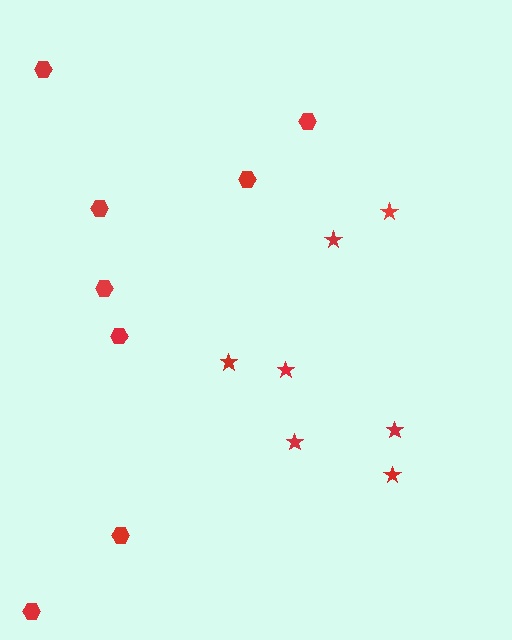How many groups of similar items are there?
There are 2 groups: one group of hexagons (8) and one group of stars (7).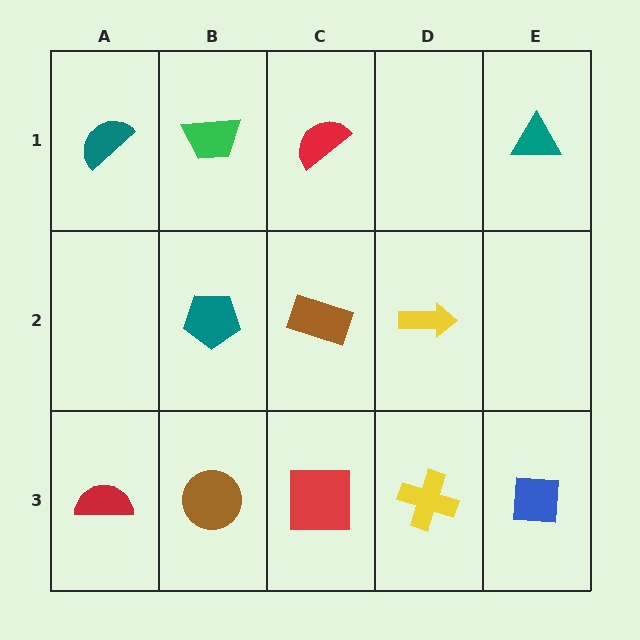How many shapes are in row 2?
3 shapes.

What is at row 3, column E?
A blue square.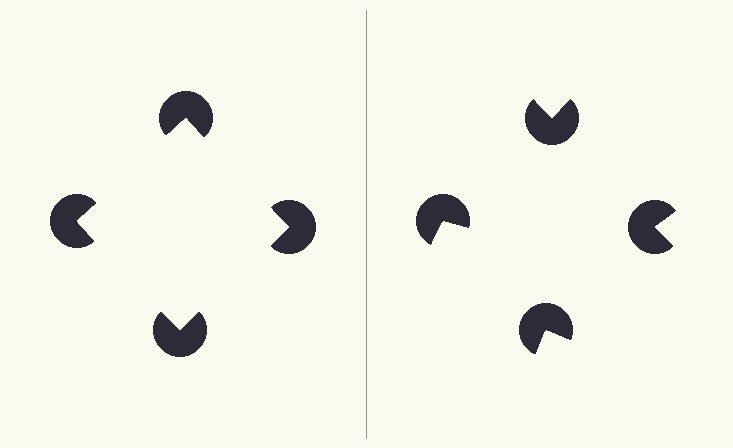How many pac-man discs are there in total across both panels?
8 — 4 on each side.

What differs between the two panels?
The pac-man discs are positioned identically on both sides; only the wedge orientations differ. On the left they align to a square; on the right they are misaligned.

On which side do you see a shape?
An illusory square appears on the left side. On the right side the wedge cuts are rotated, so no coherent shape forms.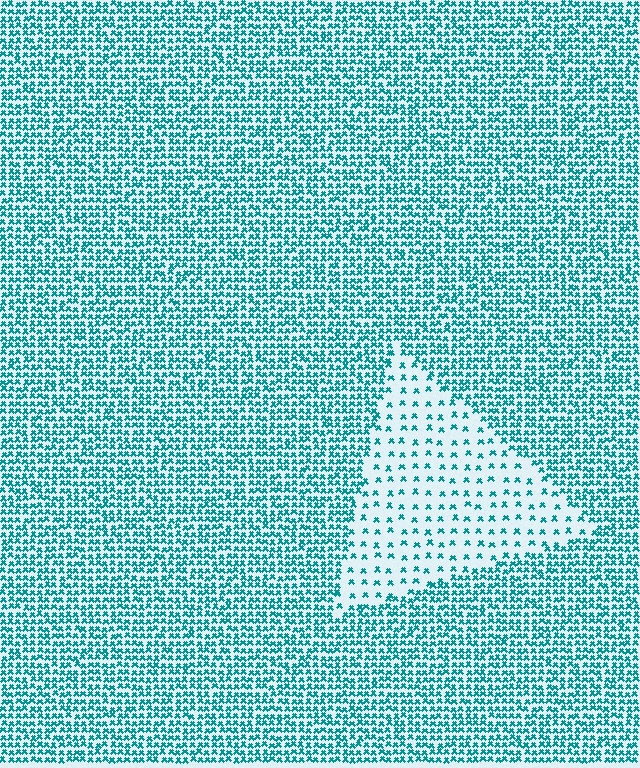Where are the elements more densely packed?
The elements are more densely packed outside the triangle boundary.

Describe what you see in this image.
The image contains small teal elements arranged at two different densities. A triangle-shaped region is visible where the elements are less densely packed than the surrounding area.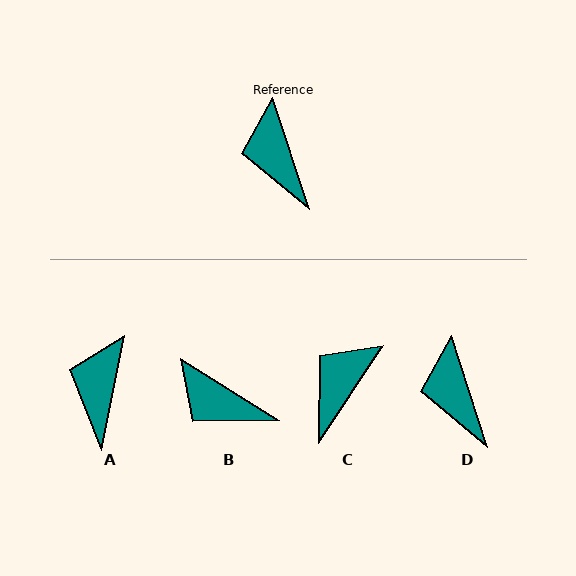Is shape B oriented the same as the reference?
No, it is off by about 40 degrees.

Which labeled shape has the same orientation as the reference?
D.